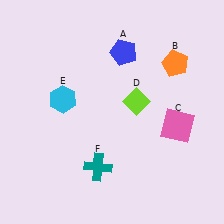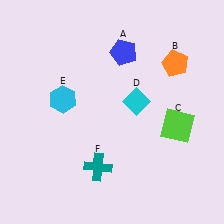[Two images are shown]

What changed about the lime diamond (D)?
In Image 1, D is lime. In Image 2, it changed to cyan.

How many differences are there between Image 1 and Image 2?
There are 2 differences between the two images.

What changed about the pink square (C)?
In Image 1, C is pink. In Image 2, it changed to lime.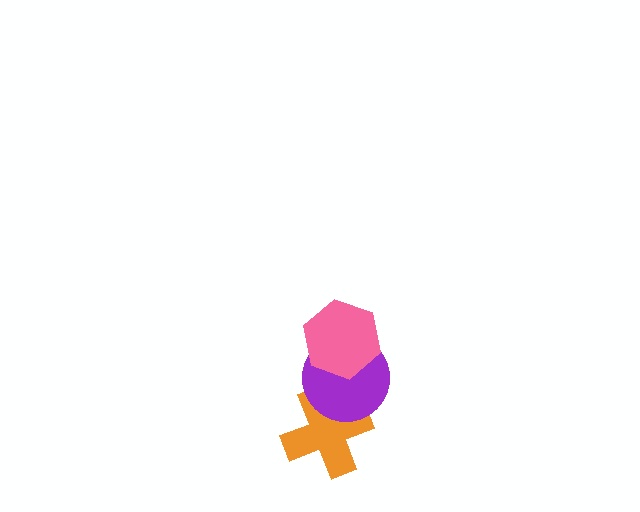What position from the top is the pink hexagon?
The pink hexagon is 1st from the top.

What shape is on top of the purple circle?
The pink hexagon is on top of the purple circle.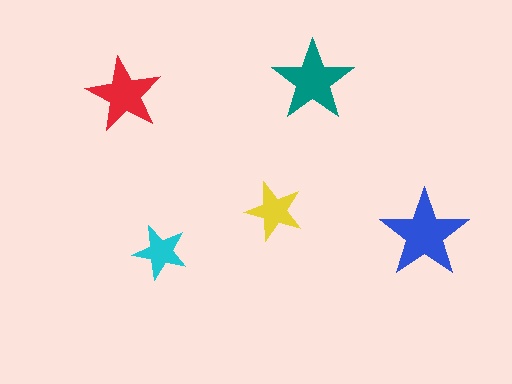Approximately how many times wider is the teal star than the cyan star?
About 1.5 times wider.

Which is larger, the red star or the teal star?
The teal one.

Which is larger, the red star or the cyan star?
The red one.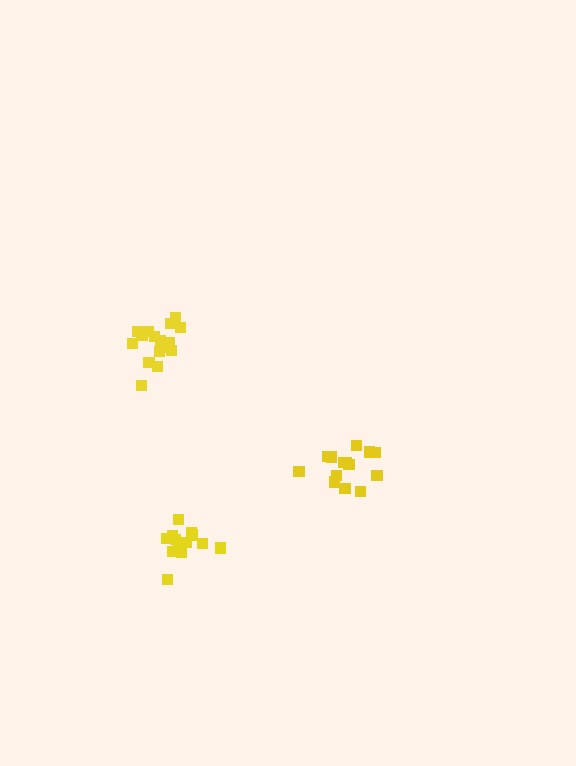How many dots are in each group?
Group 1: 14 dots, Group 2: 16 dots, Group 3: 14 dots (44 total).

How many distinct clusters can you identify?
There are 3 distinct clusters.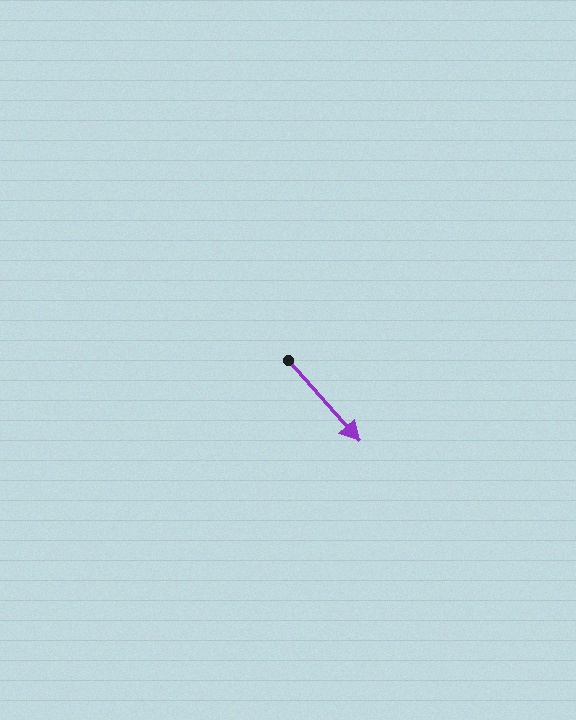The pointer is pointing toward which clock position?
Roughly 5 o'clock.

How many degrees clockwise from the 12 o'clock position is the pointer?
Approximately 139 degrees.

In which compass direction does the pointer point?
Southeast.